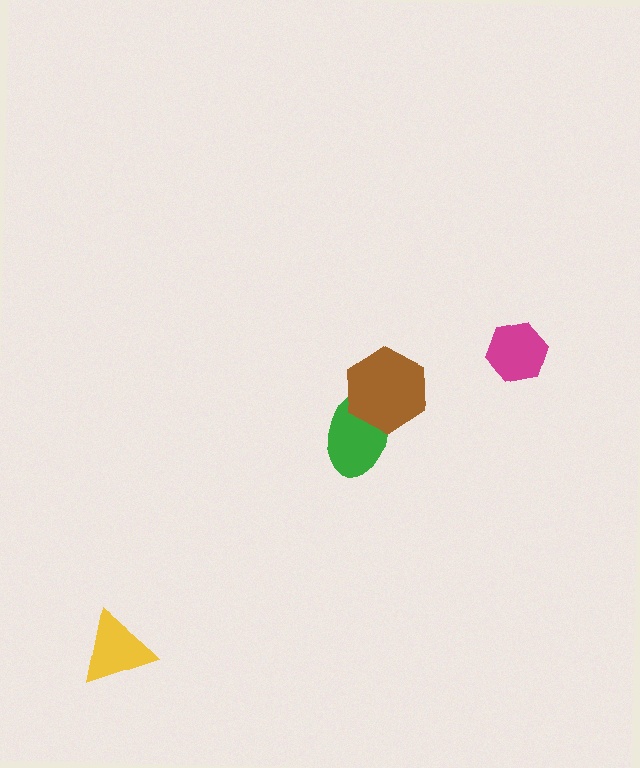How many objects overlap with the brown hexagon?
1 object overlaps with the brown hexagon.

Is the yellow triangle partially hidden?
No, no other shape covers it.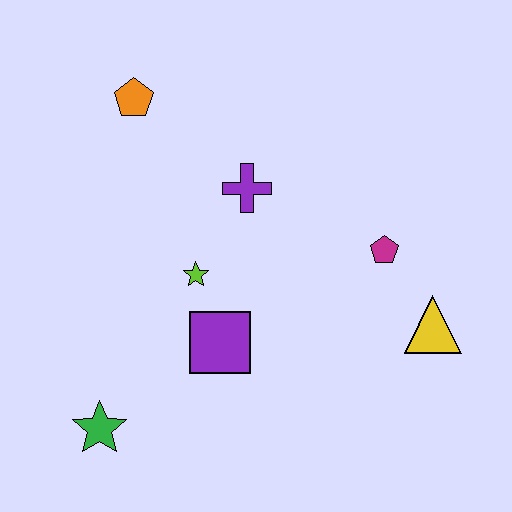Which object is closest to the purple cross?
The lime star is closest to the purple cross.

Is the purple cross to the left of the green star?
No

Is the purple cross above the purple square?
Yes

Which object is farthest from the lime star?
The yellow triangle is farthest from the lime star.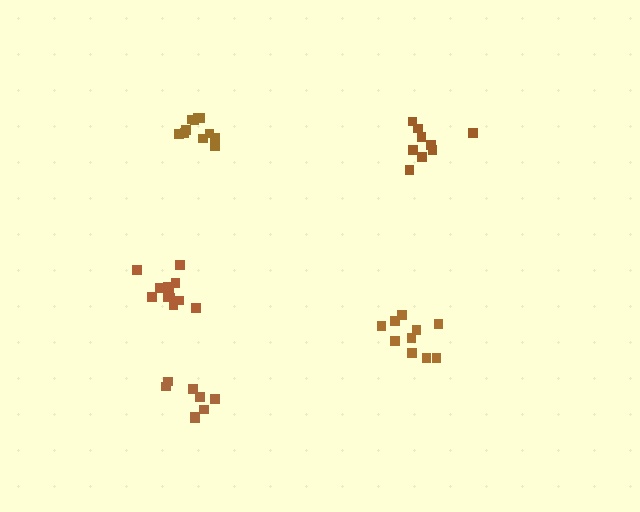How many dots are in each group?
Group 1: 12 dots, Group 2: 8 dots, Group 3: 11 dots, Group 4: 10 dots, Group 5: 9 dots (50 total).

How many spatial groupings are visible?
There are 5 spatial groupings.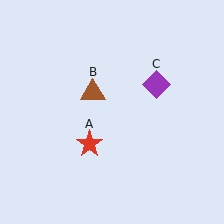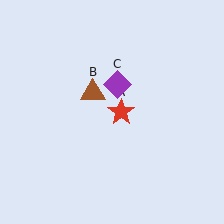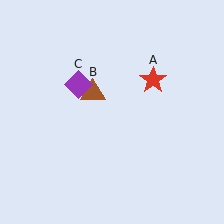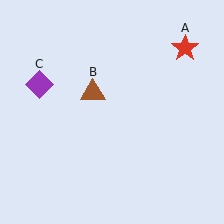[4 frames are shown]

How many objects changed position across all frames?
2 objects changed position: red star (object A), purple diamond (object C).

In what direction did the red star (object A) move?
The red star (object A) moved up and to the right.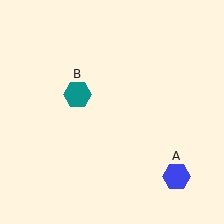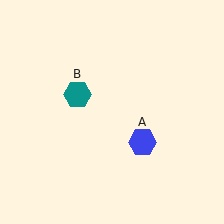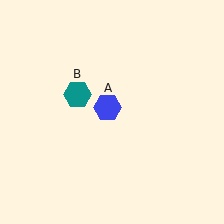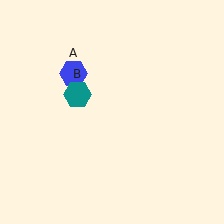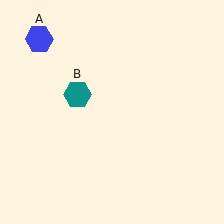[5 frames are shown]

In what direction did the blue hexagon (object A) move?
The blue hexagon (object A) moved up and to the left.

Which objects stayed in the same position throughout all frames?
Teal hexagon (object B) remained stationary.